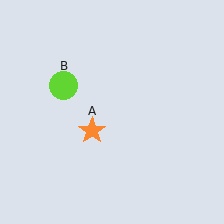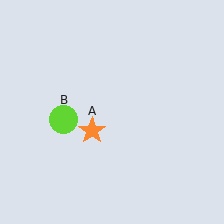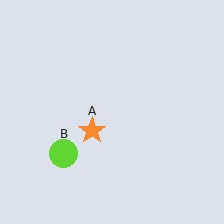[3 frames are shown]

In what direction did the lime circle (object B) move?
The lime circle (object B) moved down.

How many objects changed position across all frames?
1 object changed position: lime circle (object B).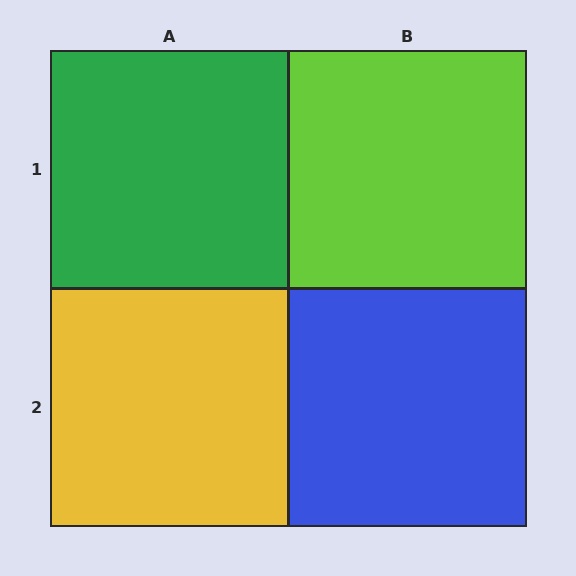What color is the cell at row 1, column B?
Lime.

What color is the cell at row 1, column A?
Green.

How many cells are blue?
1 cell is blue.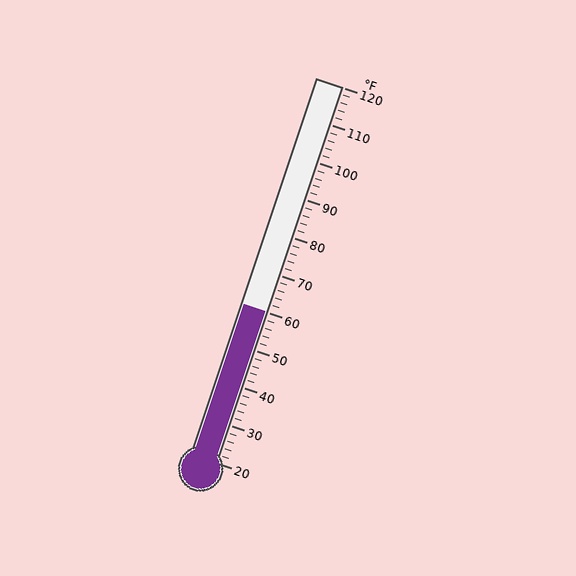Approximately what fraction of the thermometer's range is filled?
The thermometer is filled to approximately 40% of its range.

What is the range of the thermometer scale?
The thermometer scale ranges from 20°F to 120°F.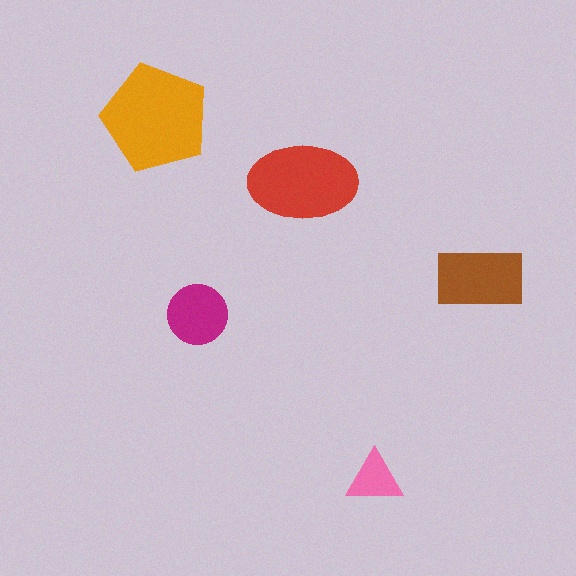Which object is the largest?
The orange pentagon.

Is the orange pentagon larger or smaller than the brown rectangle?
Larger.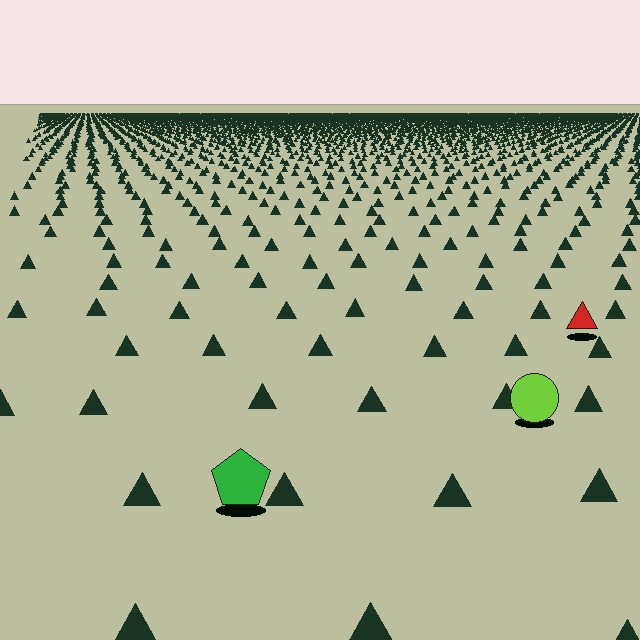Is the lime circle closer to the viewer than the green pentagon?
No. The green pentagon is closer — you can tell from the texture gradient: the ground texture is coarser near it.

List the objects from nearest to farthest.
From nearest to farthest: the green pentagon, the lime circle, the red triangle.